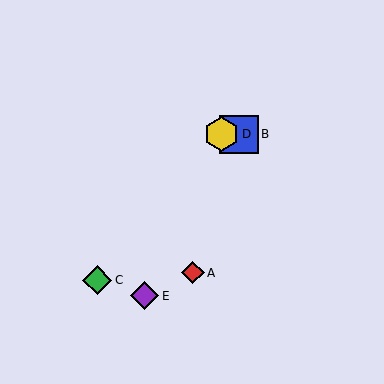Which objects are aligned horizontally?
Objects B, D are aligned horizontally.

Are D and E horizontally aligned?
No, D is at y≈134 and E is at y≈296.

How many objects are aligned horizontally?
2 objects (B, D) are aligned horizontally.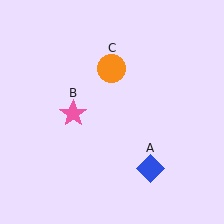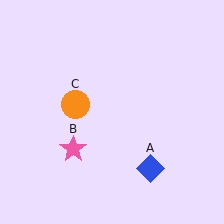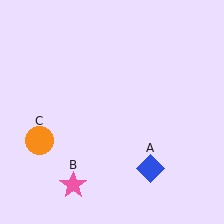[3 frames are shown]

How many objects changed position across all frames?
2 objects changed position: pink star (object B), orange circle (object C).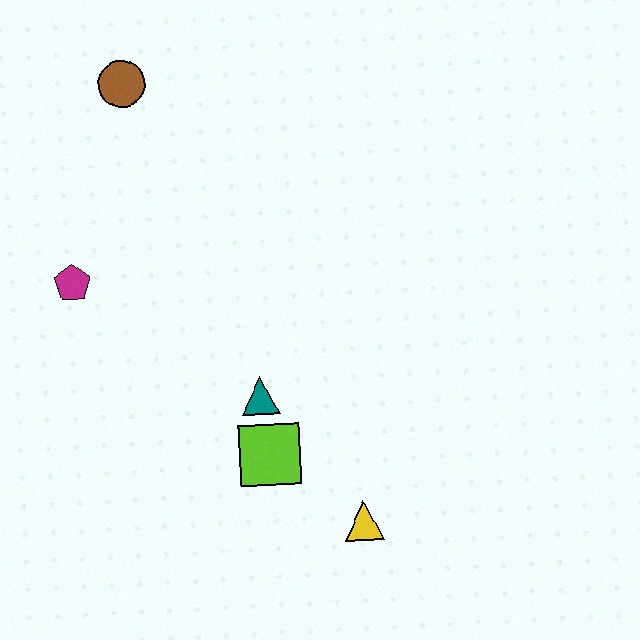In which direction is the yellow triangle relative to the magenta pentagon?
The yellow triangle is to the right of the magenta pentagon.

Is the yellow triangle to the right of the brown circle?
Yes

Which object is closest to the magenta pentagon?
The brown circle is closest to the magenta pentagon.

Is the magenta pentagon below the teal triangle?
No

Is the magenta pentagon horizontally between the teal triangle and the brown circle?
No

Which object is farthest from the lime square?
The brown circle is farthest from the lime square.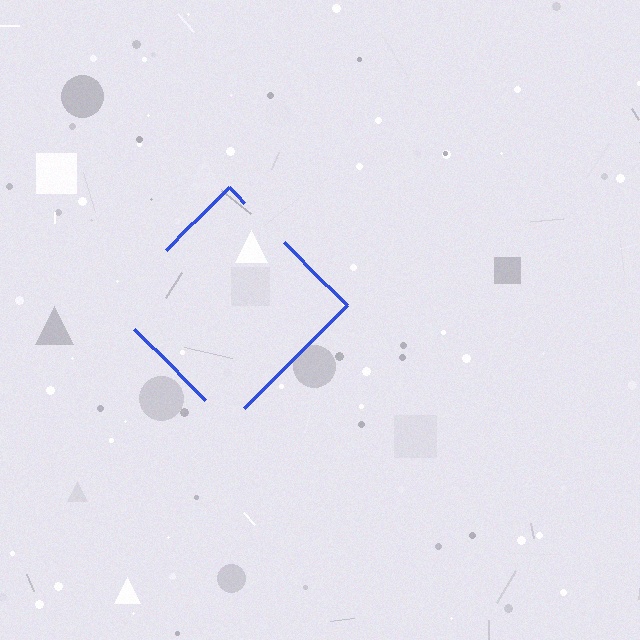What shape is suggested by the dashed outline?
The dashed outline suggests a diamond.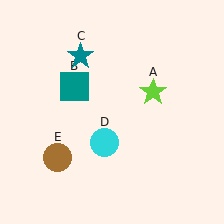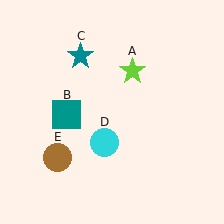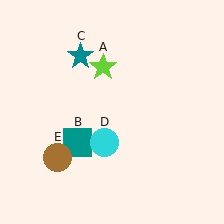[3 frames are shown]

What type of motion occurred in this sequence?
The lime star (object A), teal square (object B) rotated counterclockwise around the center of the scene.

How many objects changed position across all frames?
2 objects changed position: lime star (object A), teal square (object B).